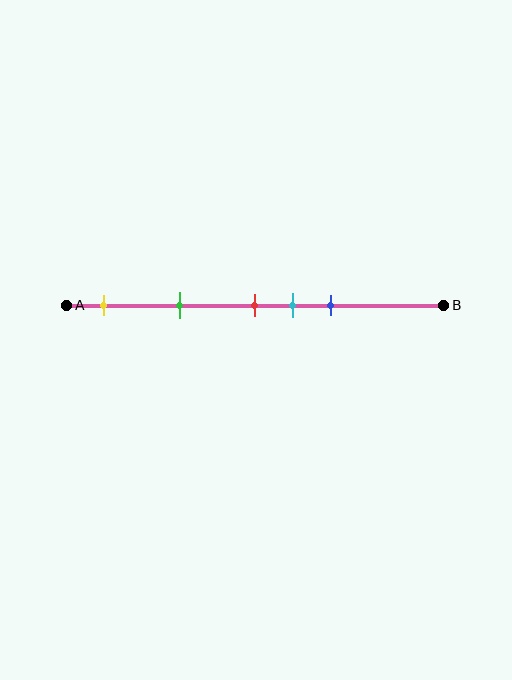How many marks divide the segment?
There are 5 marks dividing the segment.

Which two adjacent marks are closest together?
The red and cyan marks are the closest adjacent pair.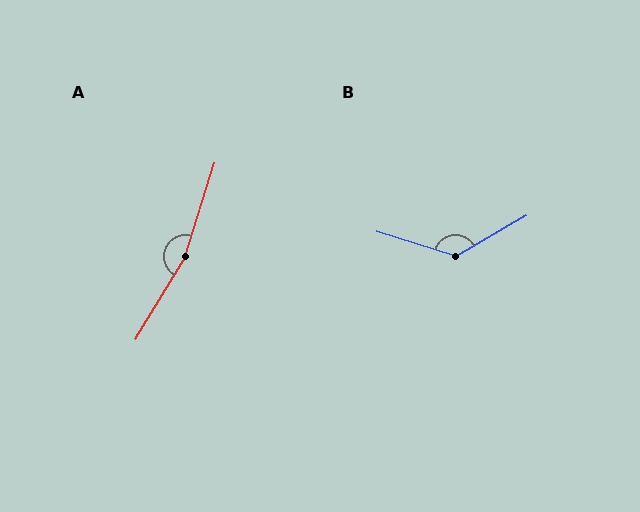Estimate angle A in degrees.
Approximately 167 degrees.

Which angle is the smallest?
B, at approximately 132 degrees.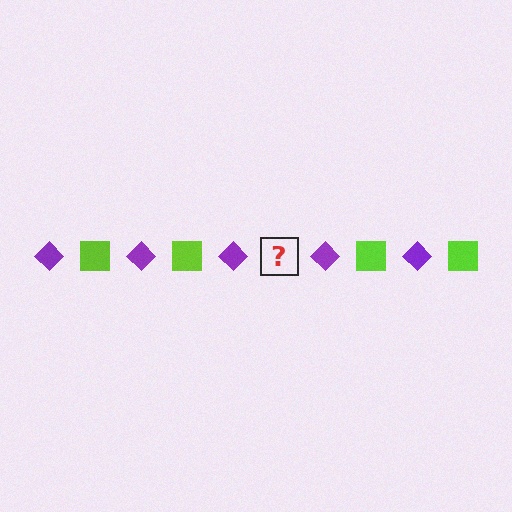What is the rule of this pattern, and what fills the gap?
The rule is that the pattern alternates between purple diamond and lime square. The gap should be filled with a lime square.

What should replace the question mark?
The question mark should be replaced with a lime square.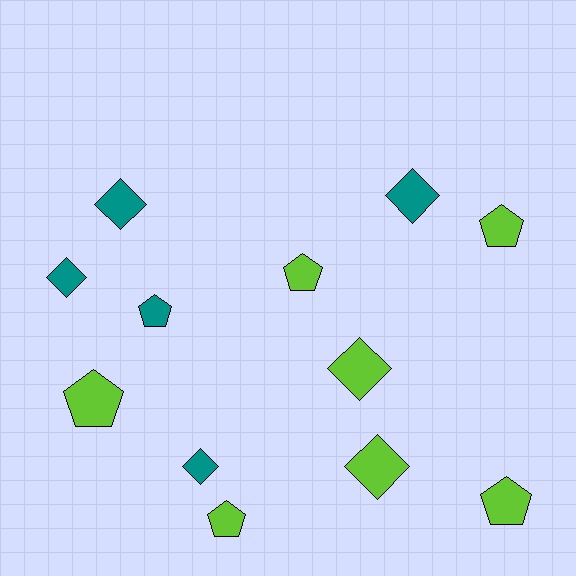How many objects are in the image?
There are 12 objects.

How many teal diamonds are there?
There are 4 teal diamonds.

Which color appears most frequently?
Lime, with 7 objects.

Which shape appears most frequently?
Diamond, with 6 objects.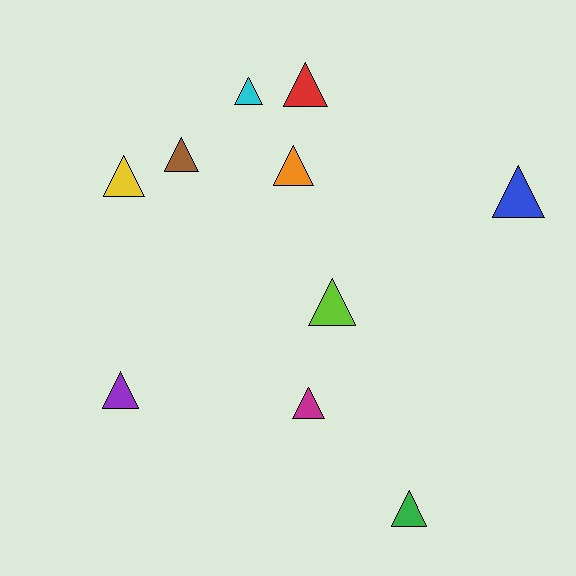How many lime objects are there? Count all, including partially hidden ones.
There is 1 lime object.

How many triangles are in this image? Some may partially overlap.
There are 10 triangles.